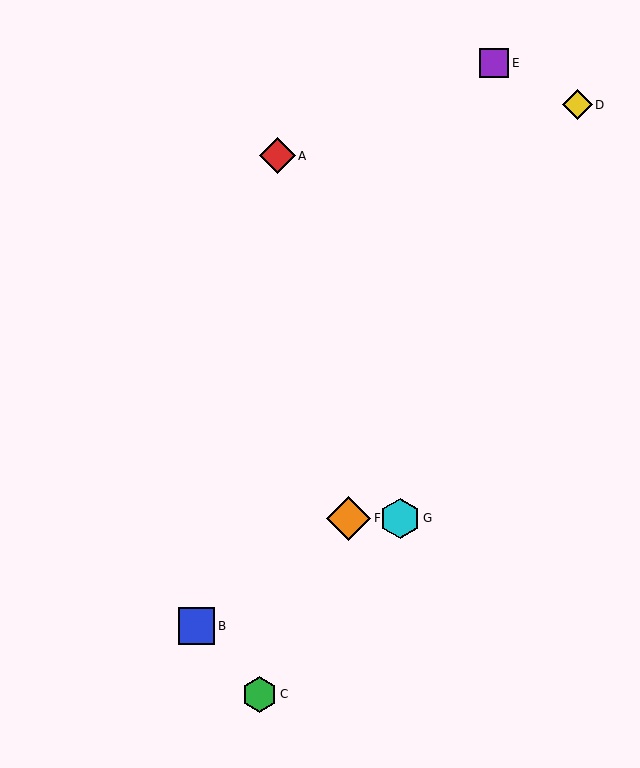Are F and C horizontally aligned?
No, F is at y≈518 and C is at y≈695.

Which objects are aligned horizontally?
Objects F, G are aligned horizontally.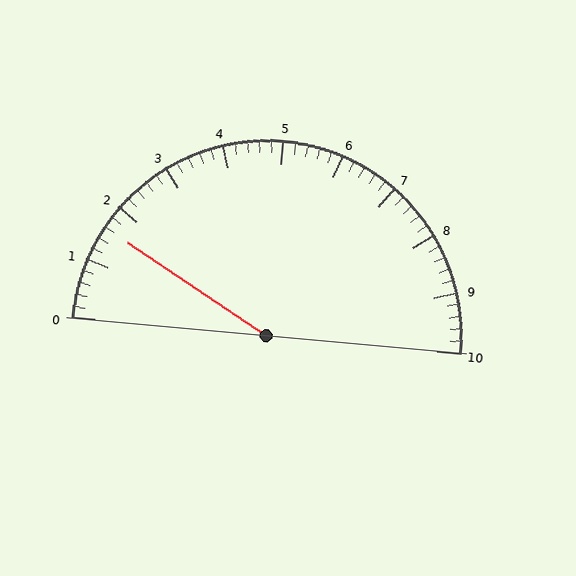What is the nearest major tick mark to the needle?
The nearest major tick mark is 2.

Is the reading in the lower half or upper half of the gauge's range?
The reading is in the lower half of the range (0 to 10).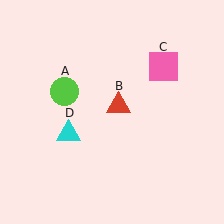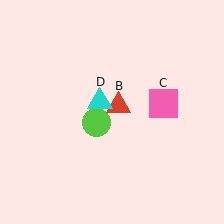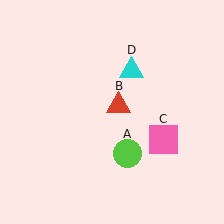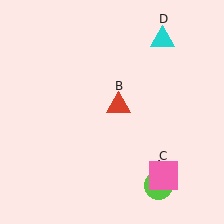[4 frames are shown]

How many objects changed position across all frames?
3 objects changed position: lime circle (object A), pink square (object C), cyan triangle (object D).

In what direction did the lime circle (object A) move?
The lime circle (object A) moved down and to the right.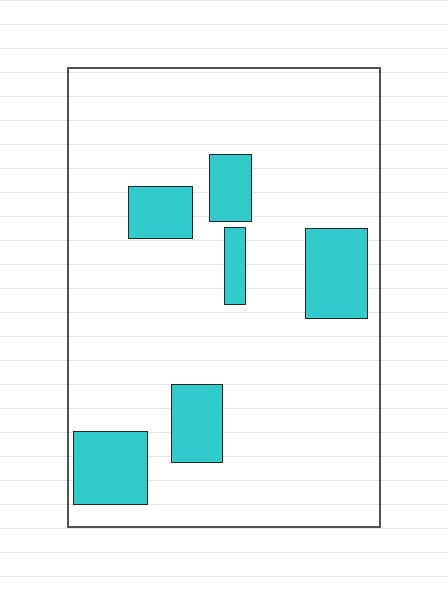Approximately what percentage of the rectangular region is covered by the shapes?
Approximately 15%.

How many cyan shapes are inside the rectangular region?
6.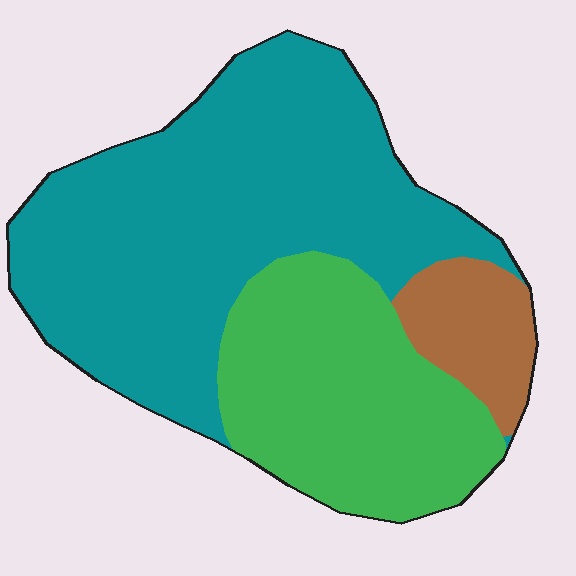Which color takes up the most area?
Teal, at roughly 60%.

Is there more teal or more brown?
Teal.